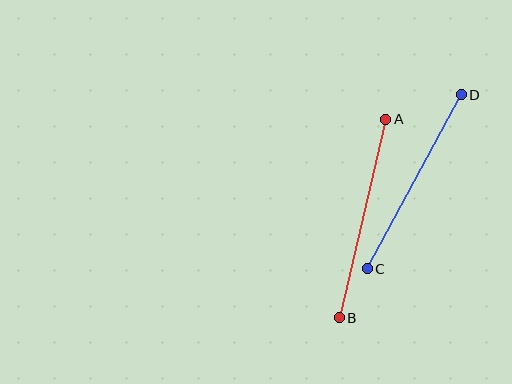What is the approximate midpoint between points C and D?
The midpoint is at approximately (414, 182) pixels.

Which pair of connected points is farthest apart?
Points A and B are farthest apart.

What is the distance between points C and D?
The distance is approximately 198 pixels.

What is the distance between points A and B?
The distance is approximately 204 pixels.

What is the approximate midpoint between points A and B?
The midpoint is at approximately (363, 218) pixels.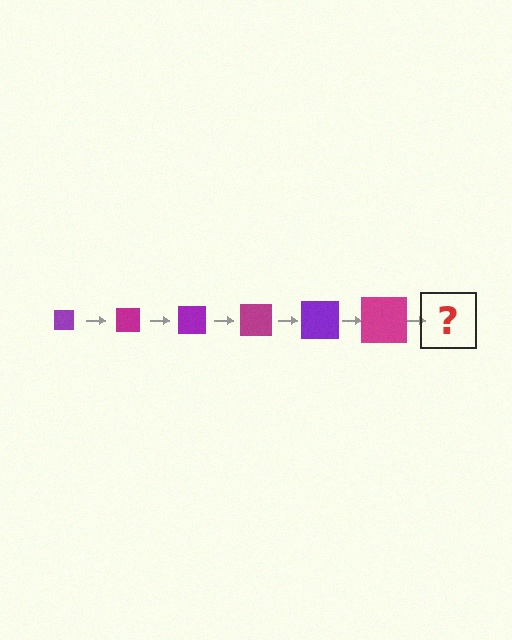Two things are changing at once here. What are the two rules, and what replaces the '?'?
The two rules are that the square grows larger each step and the color cycles through purple and magenta. The '?' should be a purple square, larger than the previous one.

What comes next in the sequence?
The next element should be a purple square, larger than the previous one.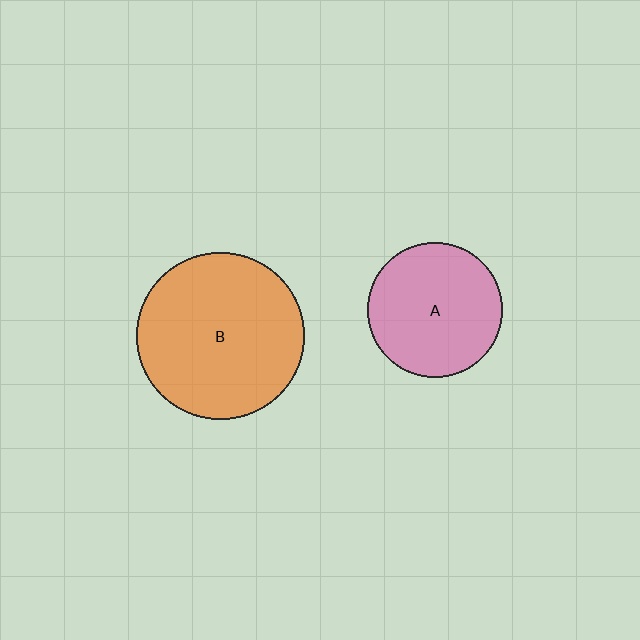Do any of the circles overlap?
No, none of the circles overlap.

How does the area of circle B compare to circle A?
Approximately 1.5 times.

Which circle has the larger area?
Circle B (orange).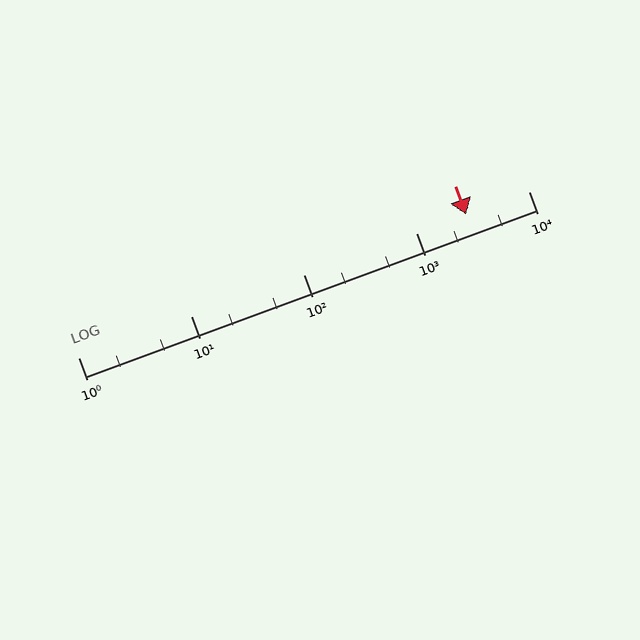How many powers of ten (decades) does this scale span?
The scale spans 4 decades, from 1 to 10000.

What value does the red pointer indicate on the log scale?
The pointer indicates approximately 2800.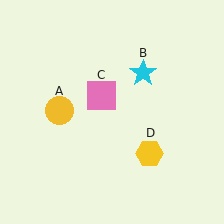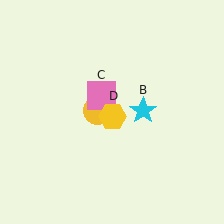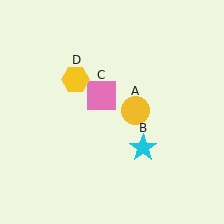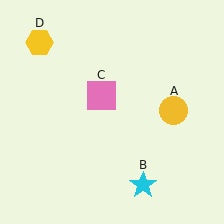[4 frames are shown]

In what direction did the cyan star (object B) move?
The cyan star (object B) moved down.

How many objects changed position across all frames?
3 objects changed position: yellow circle (object A), cyan star (object B), yellow hexagon (object D).